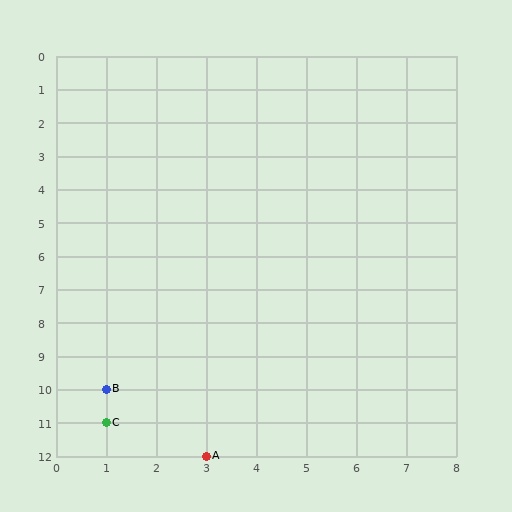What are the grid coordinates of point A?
Point A is at grid coordinates (3, 12).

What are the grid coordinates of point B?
Point B is at grid coordinates (1, 10).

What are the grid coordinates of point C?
Point C is at grid coordinates (1, 11).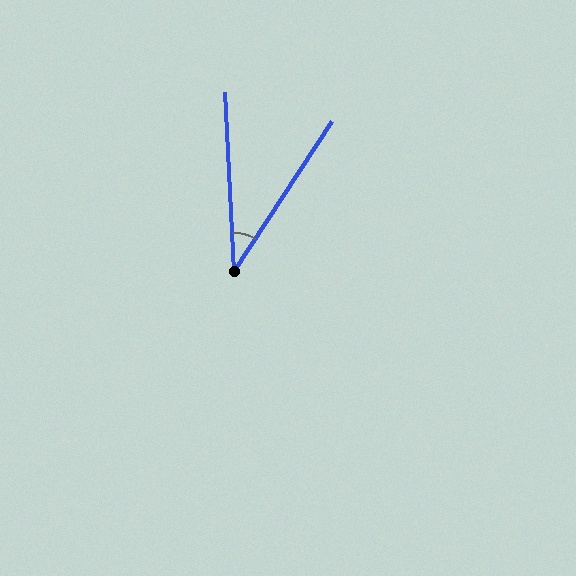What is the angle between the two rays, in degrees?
Approximately 36 degrees.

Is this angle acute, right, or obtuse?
It is acute.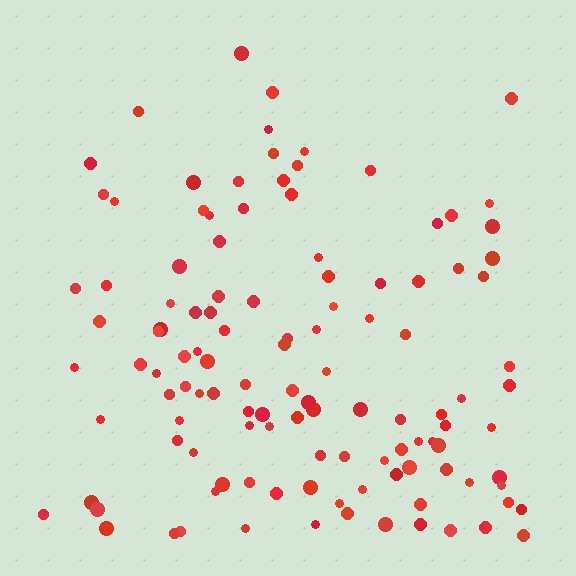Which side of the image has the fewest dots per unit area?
The top.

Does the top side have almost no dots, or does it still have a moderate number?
Still a moderate number, just noticeably fewer than the bottom.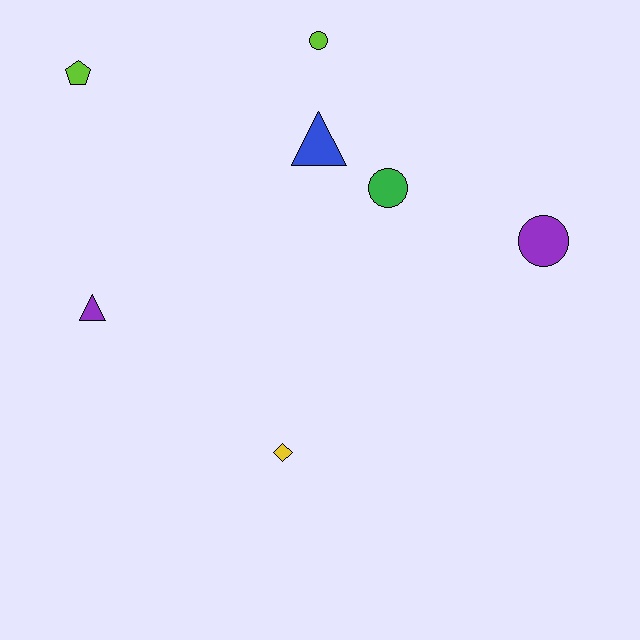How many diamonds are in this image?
There is 1 diamond.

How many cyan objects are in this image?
There are no cyan objects.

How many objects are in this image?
There are 7 objects.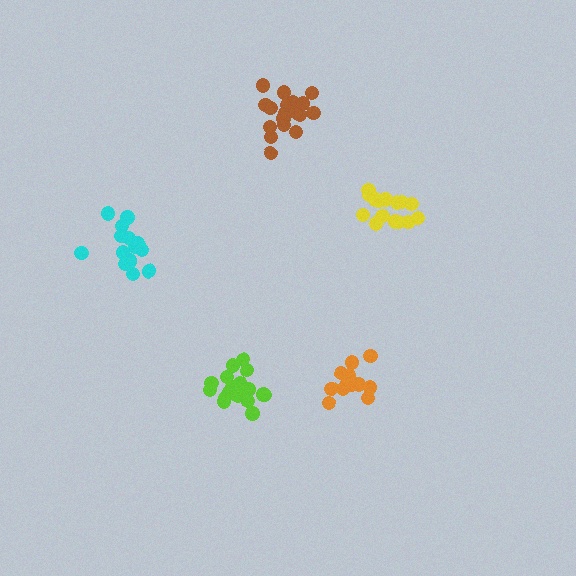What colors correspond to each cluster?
The clusters are colored: orange, cyan, lime, brown, yellow.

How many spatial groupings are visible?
There are 5 spatial groupings.